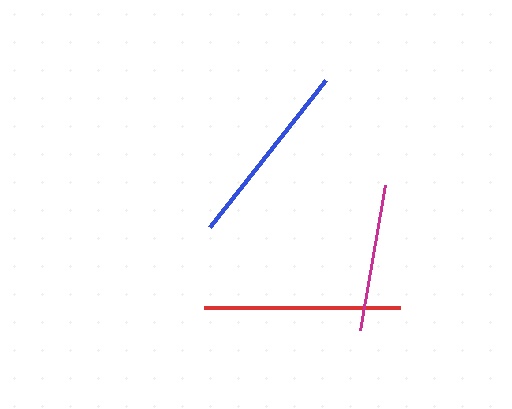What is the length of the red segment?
The red segment is approximately 196 pixels long.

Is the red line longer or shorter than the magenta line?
The red line is longer than the magenta line.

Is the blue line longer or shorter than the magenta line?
The blue line is longer than the magenta line.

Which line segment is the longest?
The red line is the longest at approximately 196 pixels.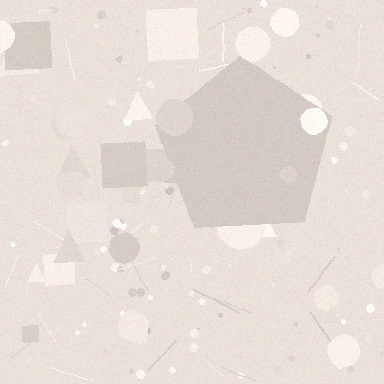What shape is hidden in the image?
A pentagon is hidden in the image.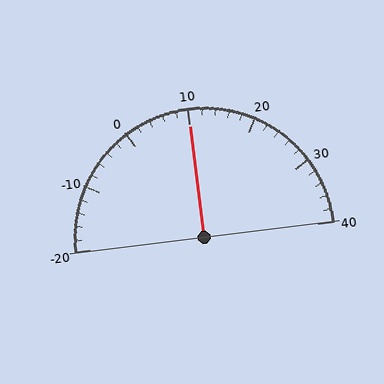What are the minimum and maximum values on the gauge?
The gauge ranges from -20 to 40.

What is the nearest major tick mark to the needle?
The nearest major tick mark is 10.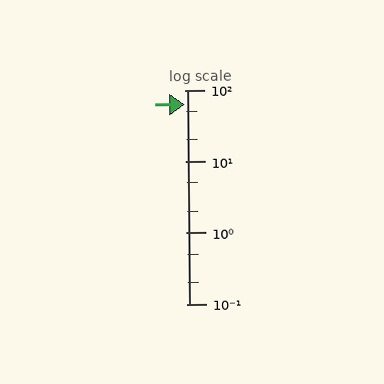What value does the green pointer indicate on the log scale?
The pointer indicates approximately 63.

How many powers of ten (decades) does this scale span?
The scale spans 3 decades, from 0.1 to 100.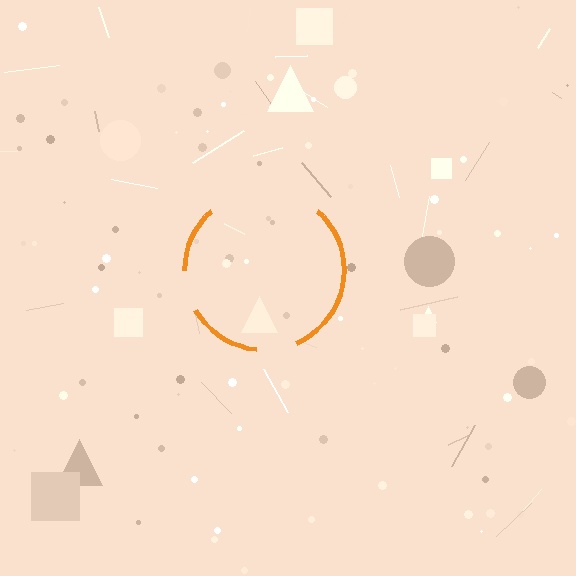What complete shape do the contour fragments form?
The contour fragments form a circle.